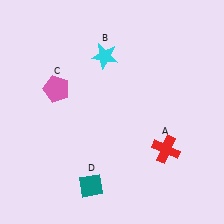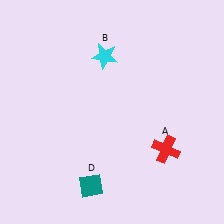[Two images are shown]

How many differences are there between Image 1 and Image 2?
There is 1 difference between the two images.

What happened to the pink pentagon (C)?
The pink pentagon (C) was removed in Image 2. It was in the top-left area of Image 1.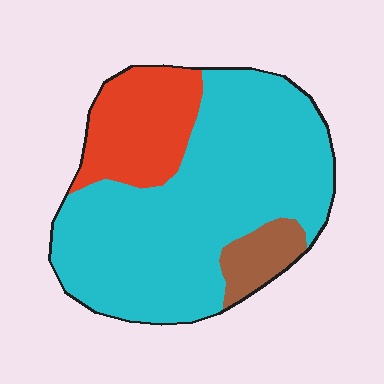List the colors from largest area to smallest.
From largest to smallest: cyan, red, brown.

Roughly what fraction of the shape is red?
Red takes up less than a quarter of the shape.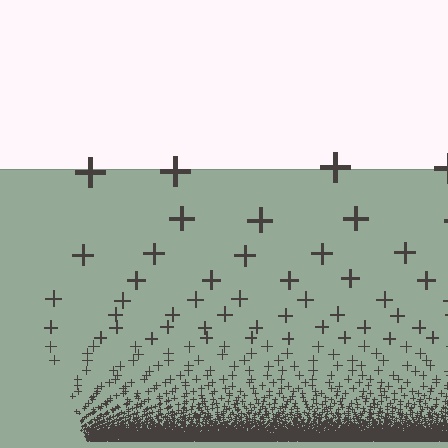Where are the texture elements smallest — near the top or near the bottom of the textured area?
Near the bottom.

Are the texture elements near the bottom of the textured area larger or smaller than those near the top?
Smaller. The gradient is inverted — elements near the bottom are smaller and denser.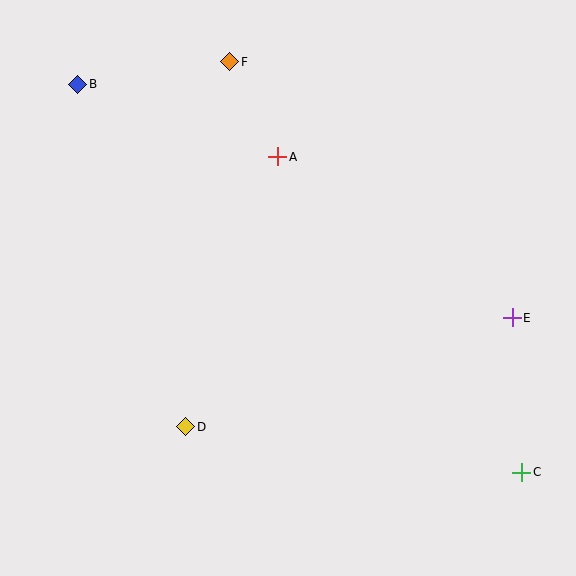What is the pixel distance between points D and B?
The distance between D and B is 359 pixels.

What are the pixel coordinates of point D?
Point D is at (186, 427).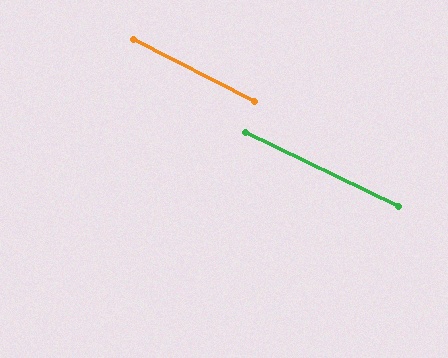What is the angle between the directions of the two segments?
Approximately 1 degree.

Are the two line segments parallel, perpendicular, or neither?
Parallel — their directions differ by only 1.2°.